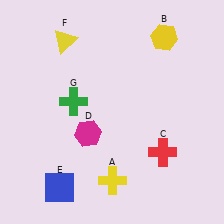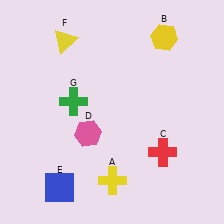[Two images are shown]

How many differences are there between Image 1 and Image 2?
There is 1 difference between the two images.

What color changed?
The hexagon (D) changed from magenta in Image 1 to pink in Image 2.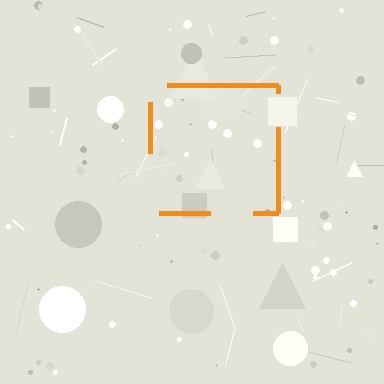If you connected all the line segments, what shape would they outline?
They would outline a square.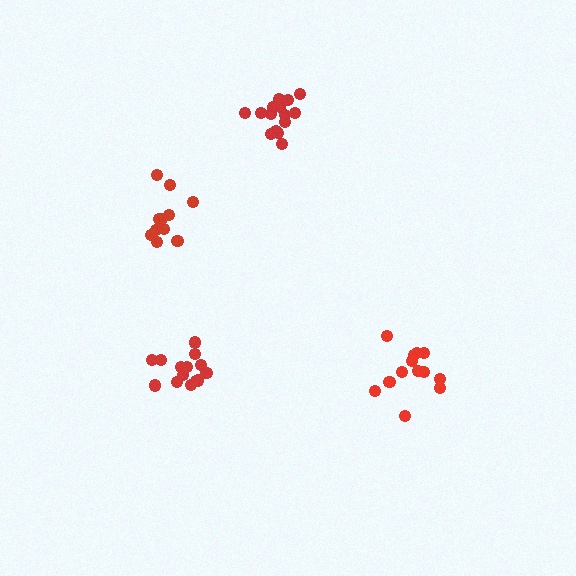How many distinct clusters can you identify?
There are 4 distinct clusters.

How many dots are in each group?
Group 1: 13 dots, Group 2: 11 dots, Group 3: 14 dots, Group 4: 15 dots (53 total).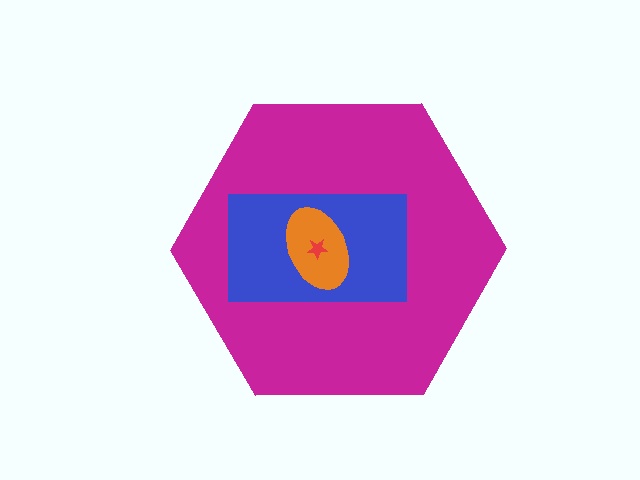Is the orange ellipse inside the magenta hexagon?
Yes.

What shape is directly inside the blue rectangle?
The orange ellipse.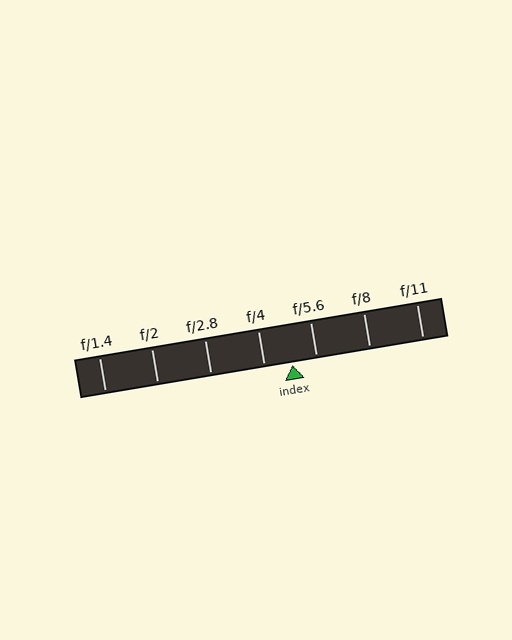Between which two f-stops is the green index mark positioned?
The index mark is between f/4 and f/5.6.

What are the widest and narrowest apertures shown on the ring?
The widest aperture shown is f/1.4 and the narrowest is f/11.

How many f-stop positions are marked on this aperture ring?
There are 7 f-stop positions marked.